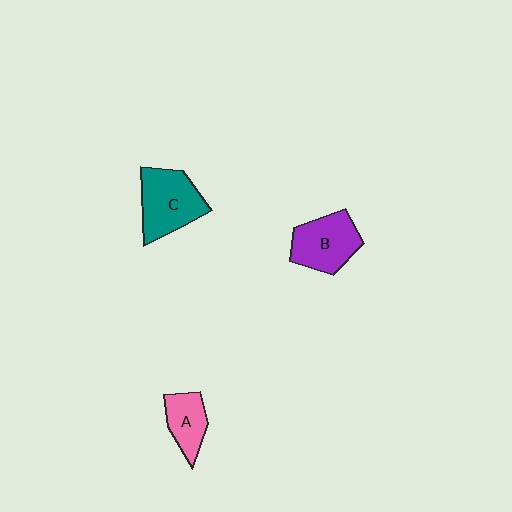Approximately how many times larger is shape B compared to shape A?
Approximately 1.5 times.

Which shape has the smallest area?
Shape A (pink).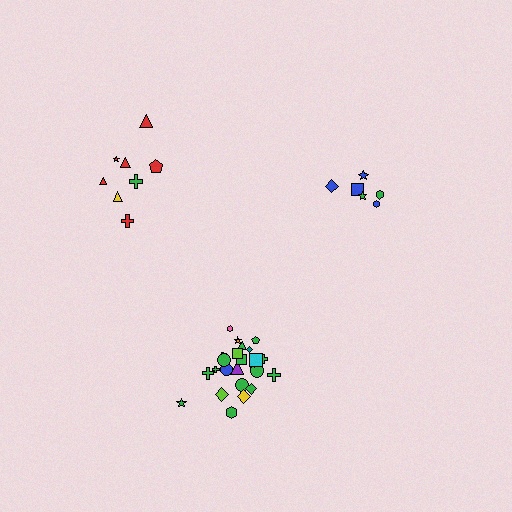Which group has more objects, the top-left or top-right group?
The top-left group.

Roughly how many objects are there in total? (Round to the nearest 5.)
Roughly 40 objects in total.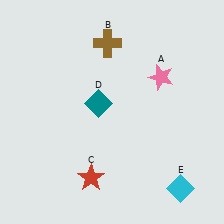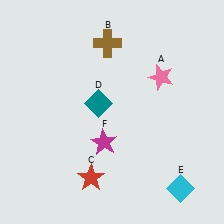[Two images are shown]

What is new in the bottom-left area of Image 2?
A magenta star (F) was added in the bottom-left area of Image 2.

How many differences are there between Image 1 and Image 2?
There is 1 difference between the two images.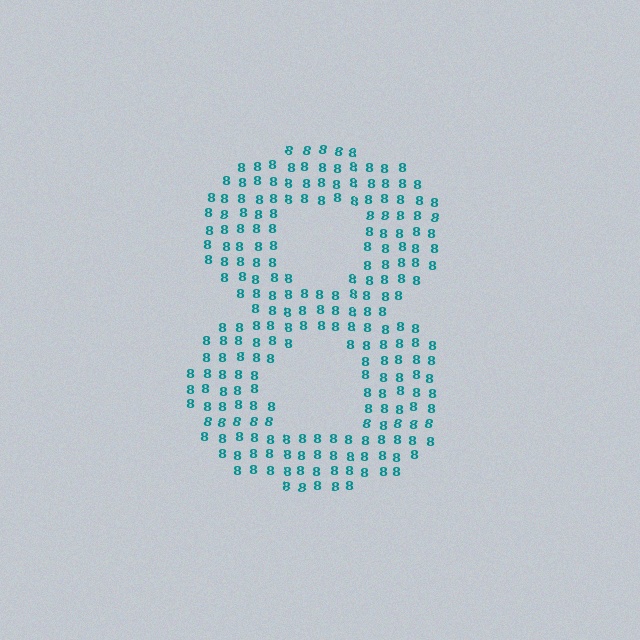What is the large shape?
The large shape is the digit 8.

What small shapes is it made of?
It is made of small digit 8's.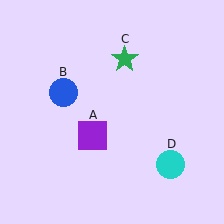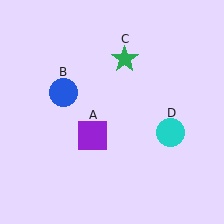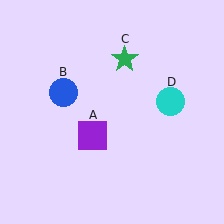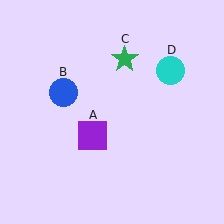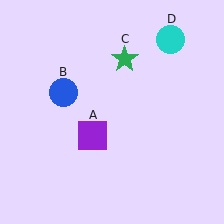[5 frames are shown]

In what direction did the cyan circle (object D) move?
The cyan circle (object D) moved up.